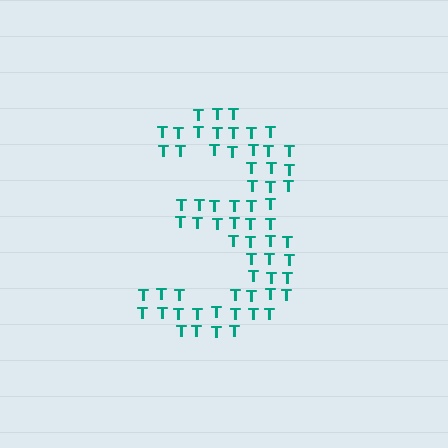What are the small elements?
The small elements are letter T's.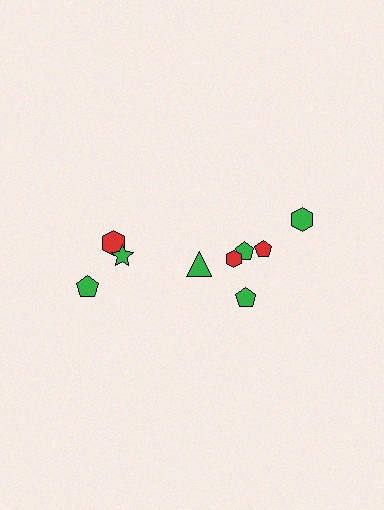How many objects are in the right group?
There are 6 objects.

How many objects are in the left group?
There are 3 objects.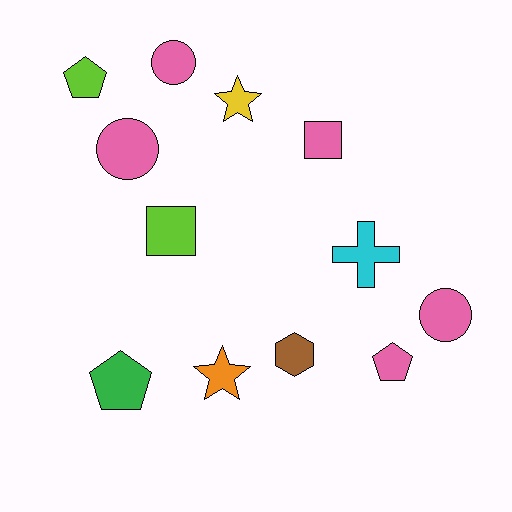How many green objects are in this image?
There is 1 green object.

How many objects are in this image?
There are 12 objects.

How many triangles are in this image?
There are no triangles.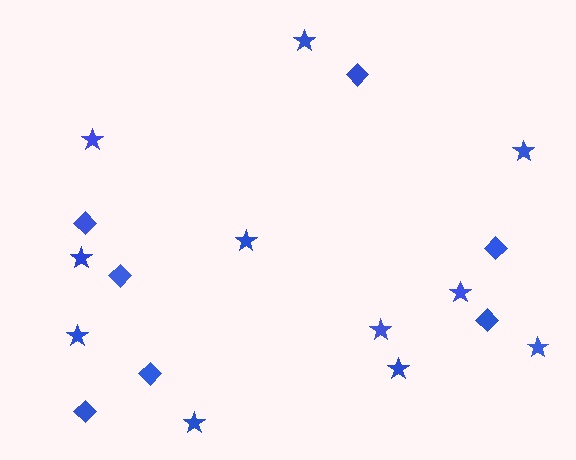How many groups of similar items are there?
There are 2 groups: one group of diamonds (7) and one group of stars (11).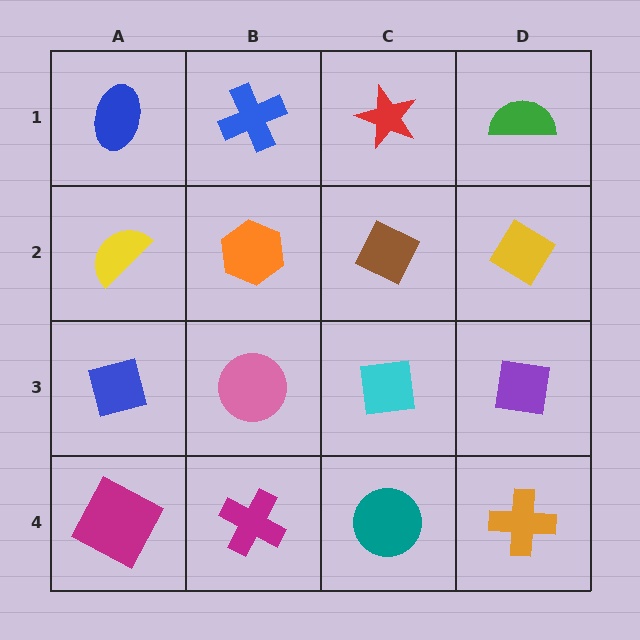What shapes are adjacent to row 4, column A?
A blue square (row 3, column A), a magenta cross (row 4, column B).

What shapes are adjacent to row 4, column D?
A purple square (row 3, column D), a teal circle (row 4, column C).